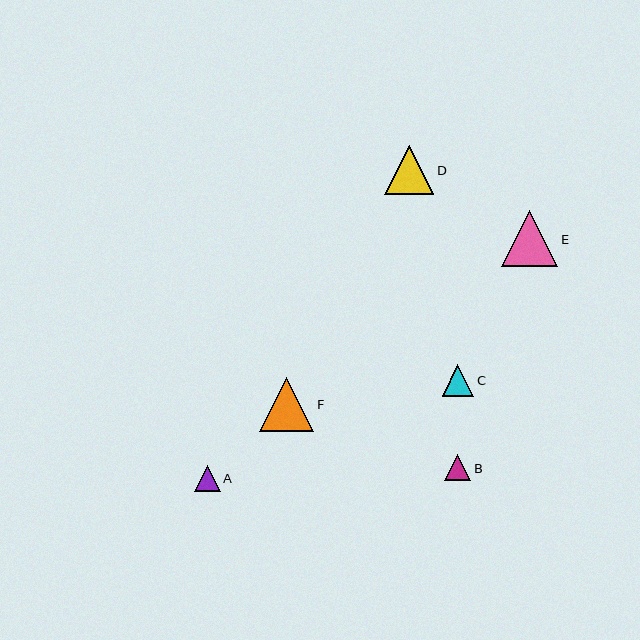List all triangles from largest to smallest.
From largest to smallest: E, F, D, C, B, A.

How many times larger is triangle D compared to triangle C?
Triangle D is approximately 1.6 times the size of triangle C.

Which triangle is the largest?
Triangle E is the largest with a size of approximately 56 pixels.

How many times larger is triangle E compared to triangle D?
Triangle E is approximately 1.1 times the size of triangle D.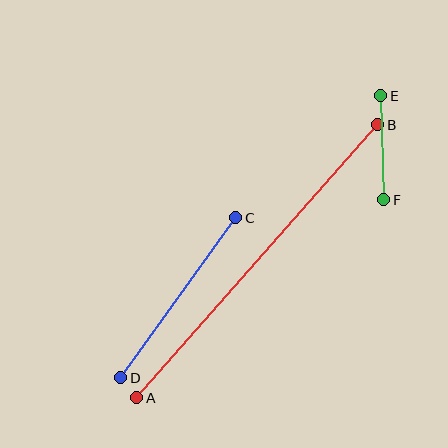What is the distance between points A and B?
The distance is approximately 364 pixels.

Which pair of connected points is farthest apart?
Points A and B are farthest apart.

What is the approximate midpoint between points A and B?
The midpoint is at approximately (257, 261) pixels.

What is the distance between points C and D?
The distance is approximately 197 pixels.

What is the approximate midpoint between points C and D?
The midpoint is at approximately (178, 298) pixels.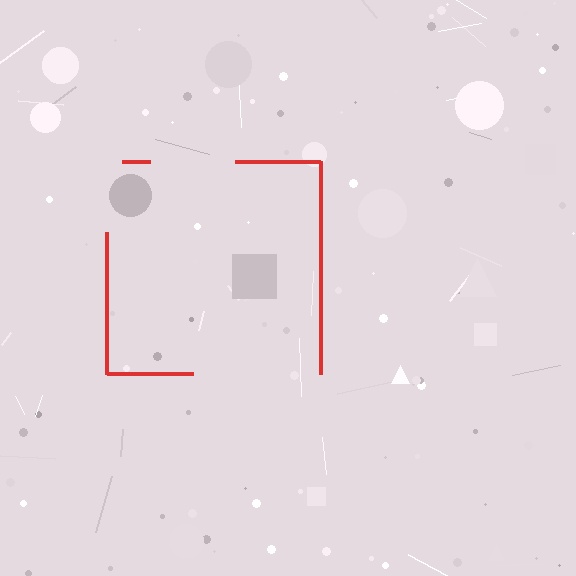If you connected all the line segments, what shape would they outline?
They would outline a square.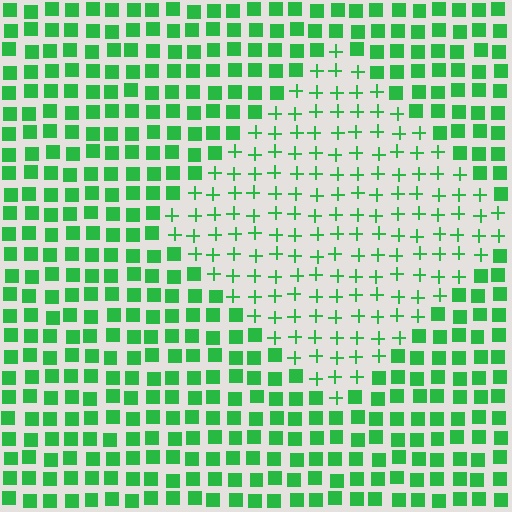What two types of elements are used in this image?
The image uses plus signs inside the diamond region and squares outside it.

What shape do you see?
I see a diamond.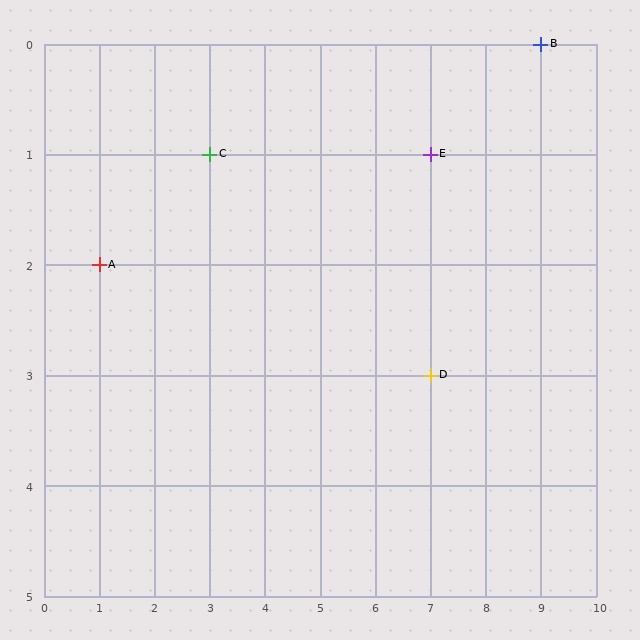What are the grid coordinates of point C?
Point C is at grid coordinates (3, 1).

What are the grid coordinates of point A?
Point A is at grid coordinates (1, 2).